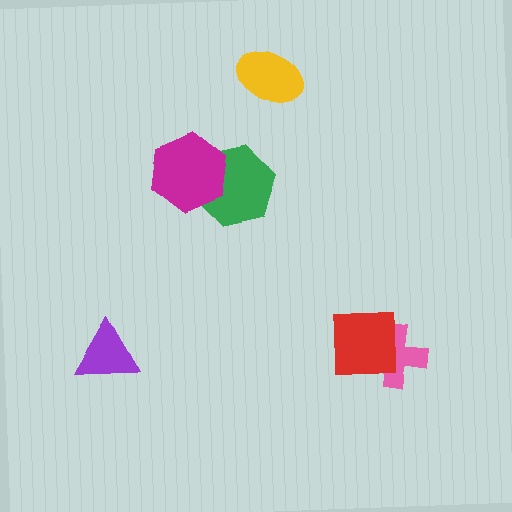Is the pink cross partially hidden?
Yes, it is partially covered by another shape.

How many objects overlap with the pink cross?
1 object overlaps with the pink cross.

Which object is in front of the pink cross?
The red square is in front of the pink cross.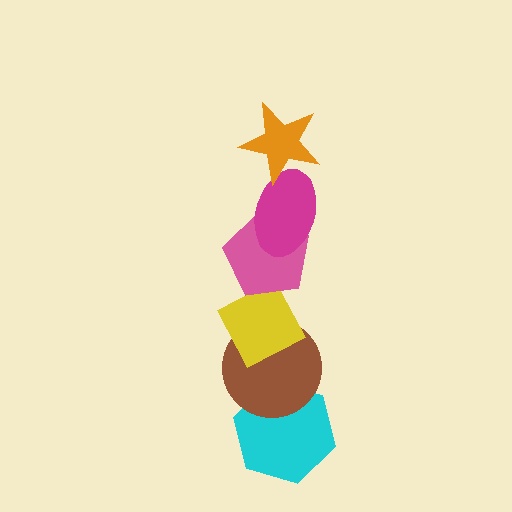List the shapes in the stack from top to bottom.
From top to bottom: the orange star, the magenta ellipse, the pink pentagon, the yellow diamond, the brown circle, the cyan hexagon.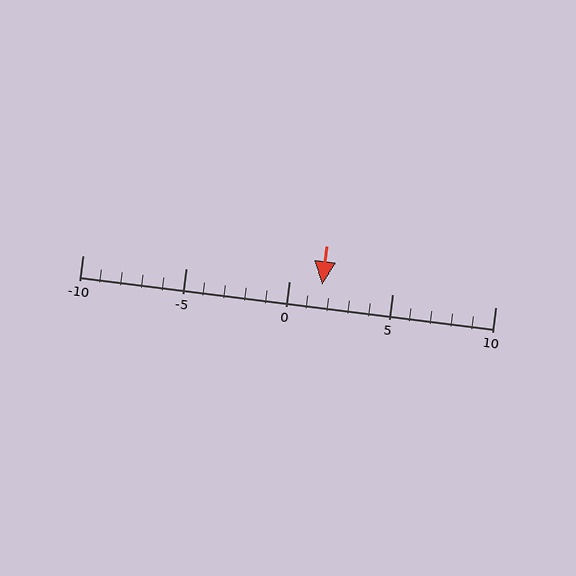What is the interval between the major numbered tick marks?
The major tick marks are spaced 5 units apart.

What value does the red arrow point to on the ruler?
The red arrow points to approximately 2.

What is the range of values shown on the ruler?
The ruler shows values from -10 to 10.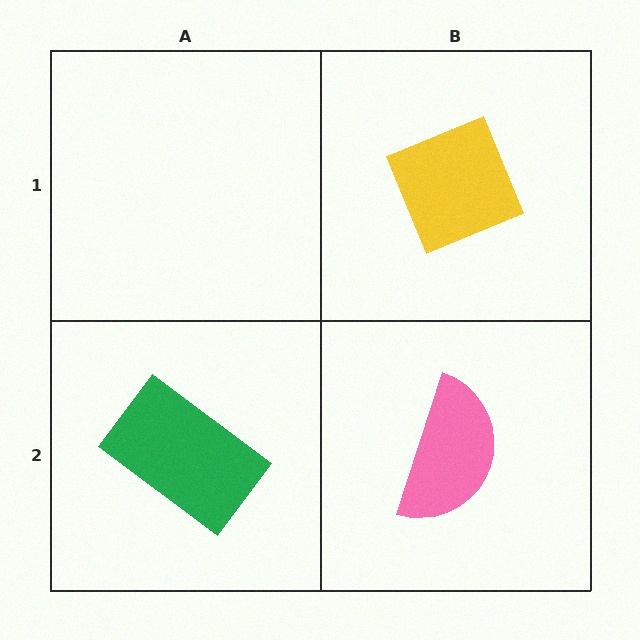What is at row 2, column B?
A pink semicircle.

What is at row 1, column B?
A yellow diamond.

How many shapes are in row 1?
1 shape.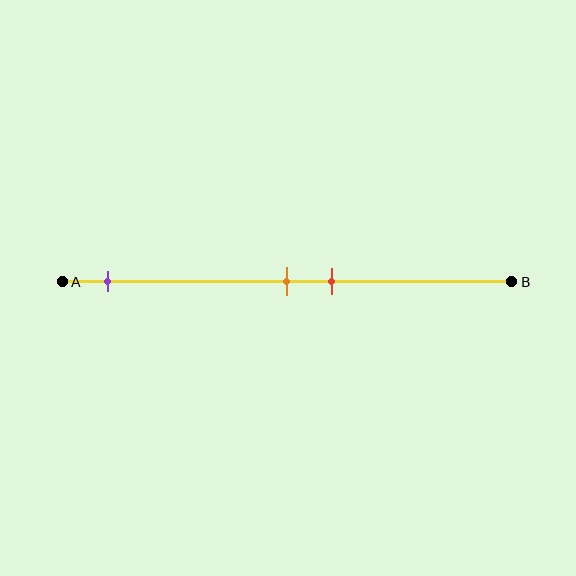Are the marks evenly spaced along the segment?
No, the marks are not evenly spaced.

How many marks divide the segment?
There are 3 marks dividing the segment.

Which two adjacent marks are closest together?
The orange and red marks are the closest adjacent pair.